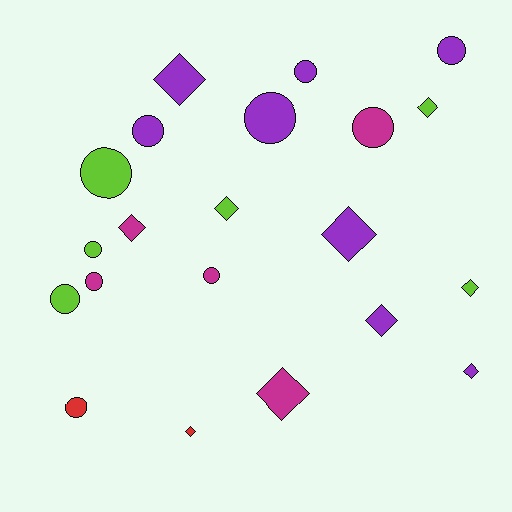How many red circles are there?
There is 1 red circle.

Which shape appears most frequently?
Circle, with 11 objects.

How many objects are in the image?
There are 21 objects.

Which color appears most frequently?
Purple, with 8 objects.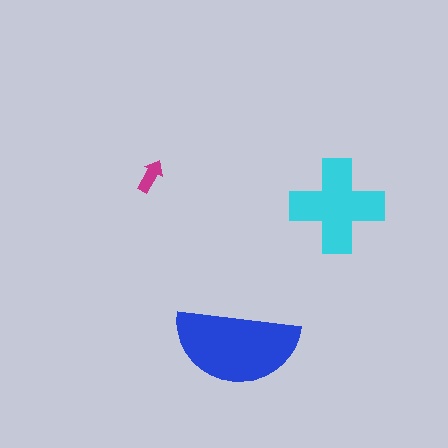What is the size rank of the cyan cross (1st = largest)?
2nd.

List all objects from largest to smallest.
The blue semicircle, the cyan cross, the magenta arrow.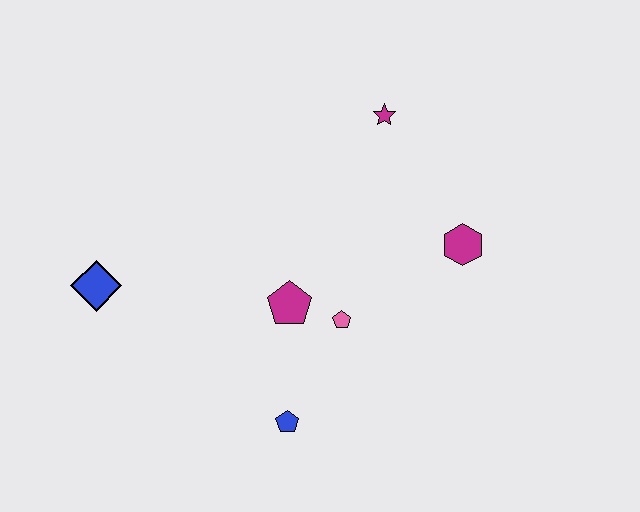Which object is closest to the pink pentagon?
The magenta pentagon is closest to the pink pentagon.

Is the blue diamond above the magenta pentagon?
Yes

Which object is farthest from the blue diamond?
The magenta hexagon is farthest from the blue diamond.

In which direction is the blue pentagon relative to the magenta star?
The blue pentagon is below the magenta star.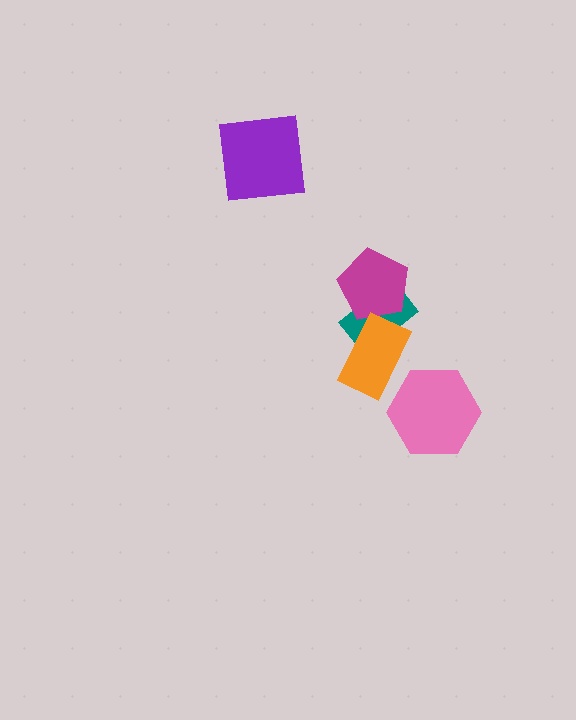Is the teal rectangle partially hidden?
Yes, it is partially covered by another shape.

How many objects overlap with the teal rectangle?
2 objects overlap with the teal rectangle.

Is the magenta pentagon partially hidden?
No, no other shape covers it.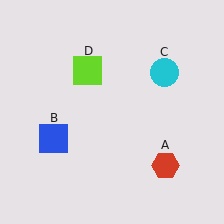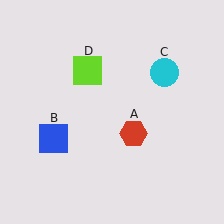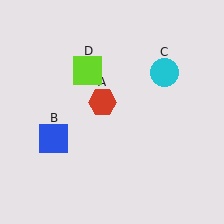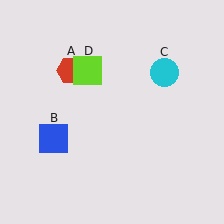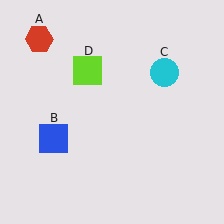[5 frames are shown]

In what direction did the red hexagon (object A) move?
The red hexagon (object A) moved up and to the left.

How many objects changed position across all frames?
1 object changed position: red hexagon (object A).